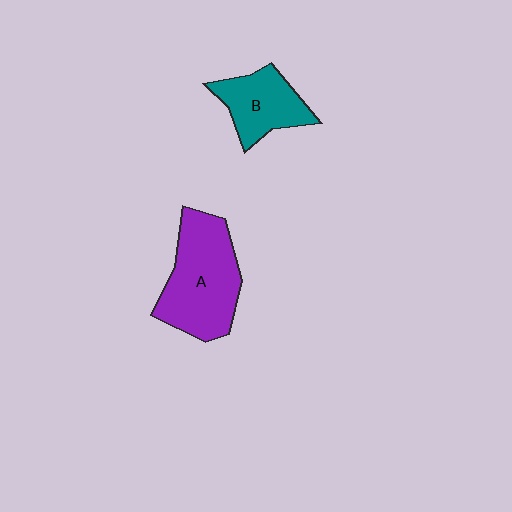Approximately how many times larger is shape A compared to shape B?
Approximately 1.7 times.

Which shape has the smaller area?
Shape B (teal).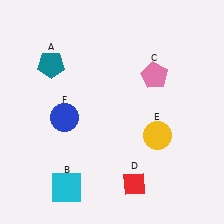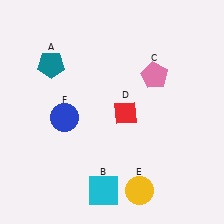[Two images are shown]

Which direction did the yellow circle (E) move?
The yellow circle (E) moved down.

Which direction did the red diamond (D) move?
The red diamond (D) moved up.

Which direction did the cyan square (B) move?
The cyan square (B) moved right.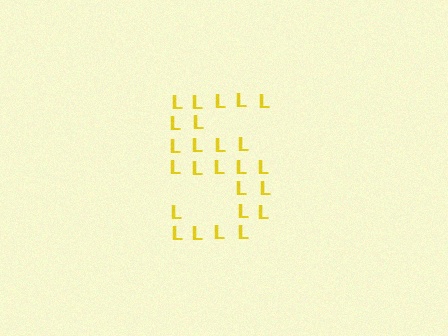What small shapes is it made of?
It is made of small letter L's.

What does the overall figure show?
The overall figure shows the digit 5.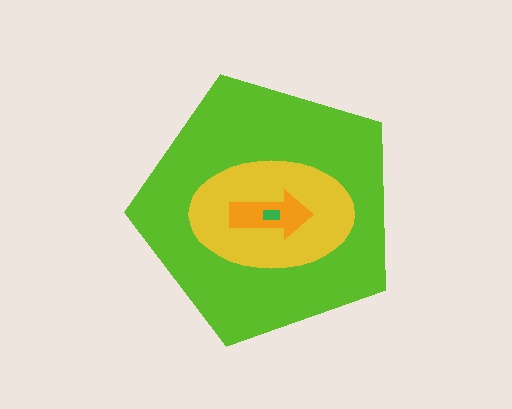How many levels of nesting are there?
4.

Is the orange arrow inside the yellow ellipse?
Yes.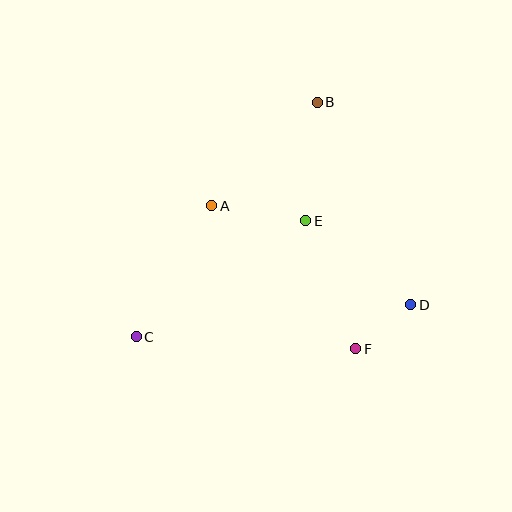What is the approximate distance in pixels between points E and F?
The distance between E and F is approximately 137 pixels.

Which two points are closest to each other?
Points D and F are closest to each other.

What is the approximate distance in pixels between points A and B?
The distance between A and B is approximately 148 pixels.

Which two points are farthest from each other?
Points B and C are farthest from each other.